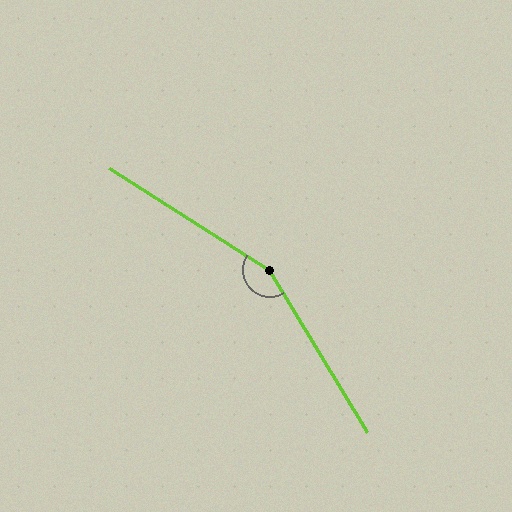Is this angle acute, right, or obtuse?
It is obtuse.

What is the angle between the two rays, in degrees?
Approximately 154 degrees.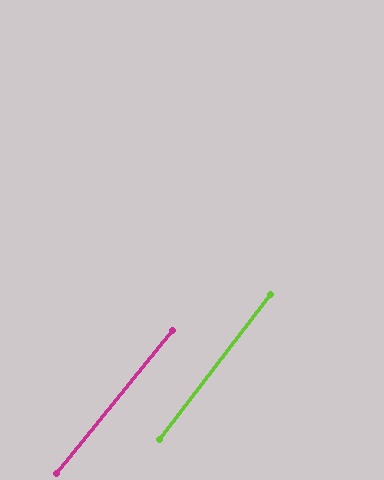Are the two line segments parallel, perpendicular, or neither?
Parallel — their directions differ by only 1.6°.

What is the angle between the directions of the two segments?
Approximately 2 degrees.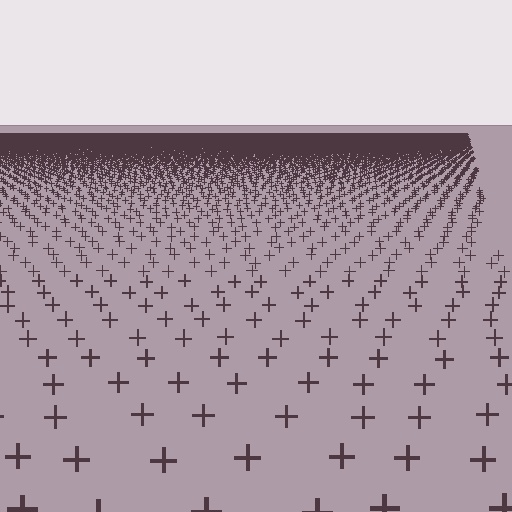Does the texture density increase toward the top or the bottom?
Density increases toward the top.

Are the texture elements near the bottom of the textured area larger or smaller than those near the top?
Larger. Near the bottom, elements are closer to the viewer and appear at a bigger on-screen size.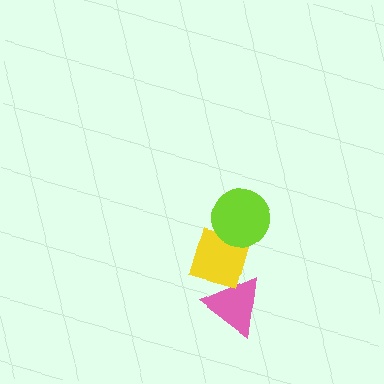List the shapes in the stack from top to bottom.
From top to bottom: the lime circle, the yellow diamond, the pink triangle.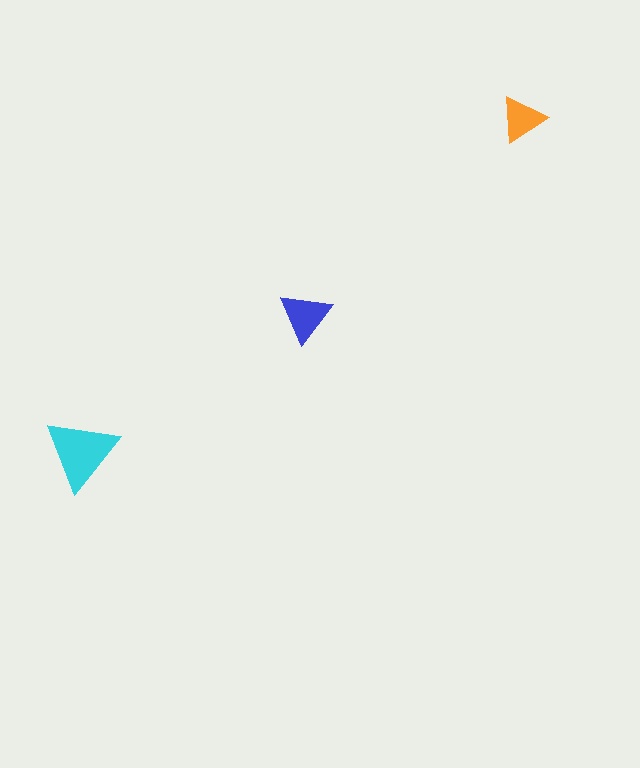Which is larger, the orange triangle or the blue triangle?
The blue one.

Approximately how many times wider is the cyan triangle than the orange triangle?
About 1.5 times wider.